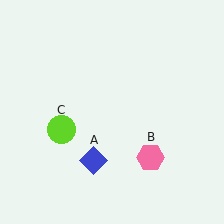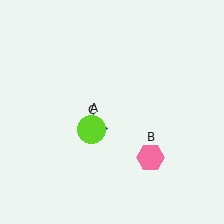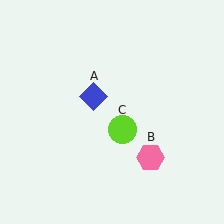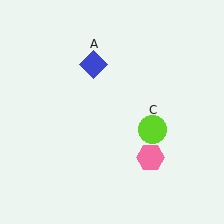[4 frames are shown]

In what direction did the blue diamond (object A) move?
The blue diamond (object A) moved up.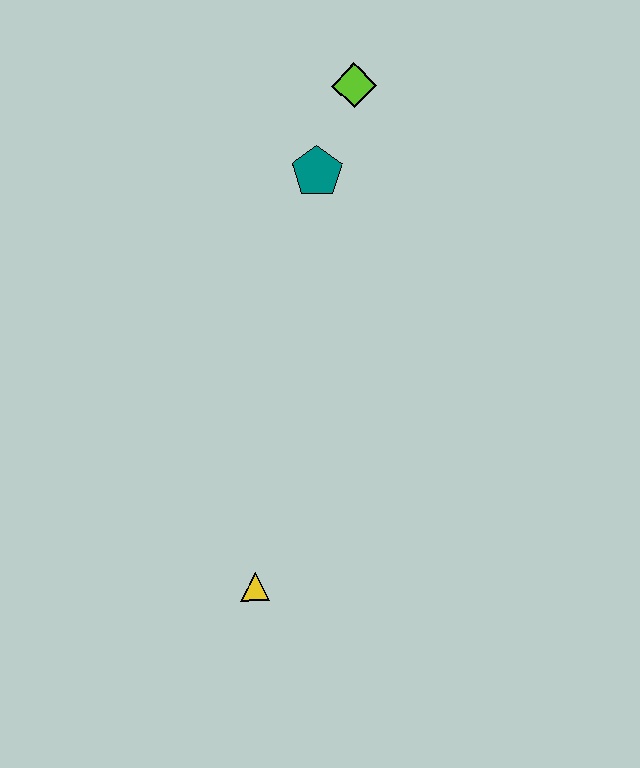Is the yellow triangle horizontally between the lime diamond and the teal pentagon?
No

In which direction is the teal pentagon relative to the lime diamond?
The teal pentagon is below the lime diamond.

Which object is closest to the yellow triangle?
The teal pentagon is closest to the yellow triangle.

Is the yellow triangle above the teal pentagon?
No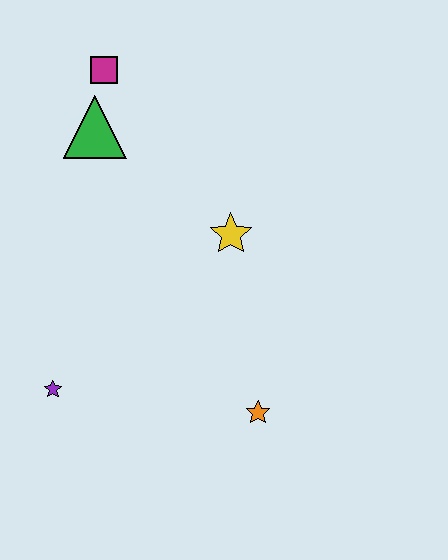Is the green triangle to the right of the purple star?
Yes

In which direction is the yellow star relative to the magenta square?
The yellow star is below the magenta square.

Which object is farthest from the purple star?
The magenta square is farthest from the purple star.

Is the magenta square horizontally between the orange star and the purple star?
Yes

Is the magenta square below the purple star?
No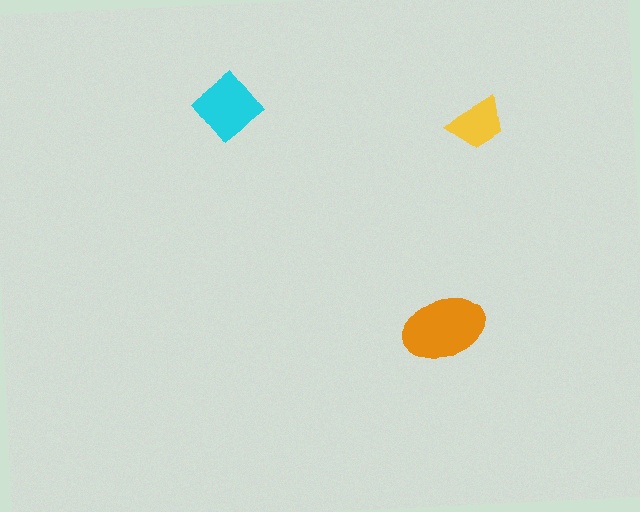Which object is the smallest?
The yellow trapezoid.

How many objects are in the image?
There are 3 objects in the image.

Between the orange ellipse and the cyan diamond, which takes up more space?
The orange ellipse.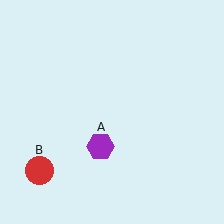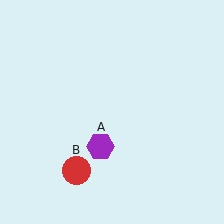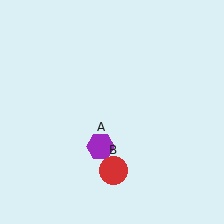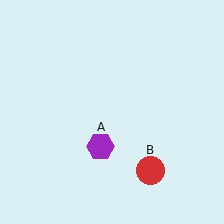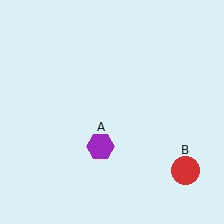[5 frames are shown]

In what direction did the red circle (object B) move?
The red circle (object B) moved right.